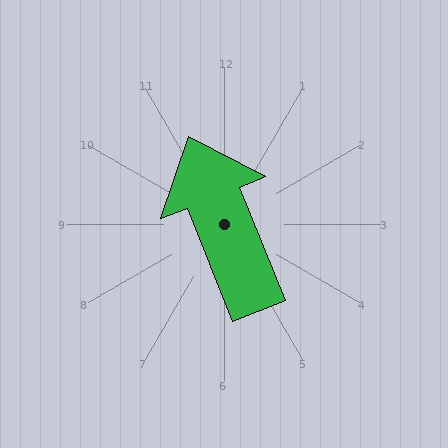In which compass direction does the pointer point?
North.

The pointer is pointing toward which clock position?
Roughly 11 o'clock.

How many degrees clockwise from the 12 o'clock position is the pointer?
Approximately 338 degrees.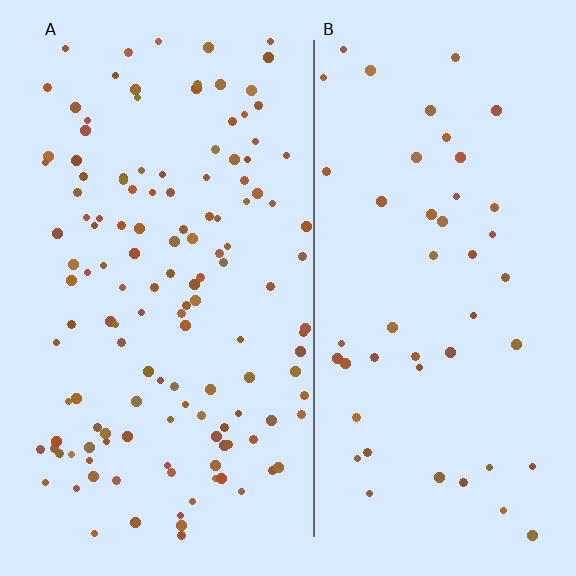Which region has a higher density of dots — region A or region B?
A (the left).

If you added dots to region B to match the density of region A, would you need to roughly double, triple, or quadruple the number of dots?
Approximately triple.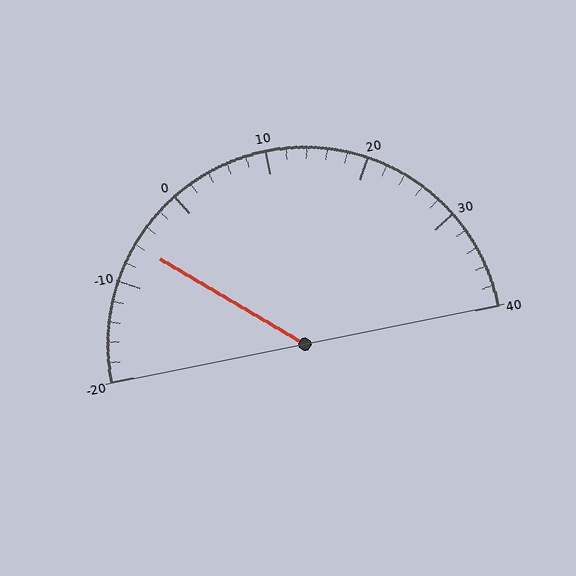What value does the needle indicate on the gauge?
The needle indicates approximately -6.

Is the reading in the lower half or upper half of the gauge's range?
The reading is in the lower half of the range (-20 to 40).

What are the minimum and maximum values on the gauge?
The gauge ranges from -20 to 40.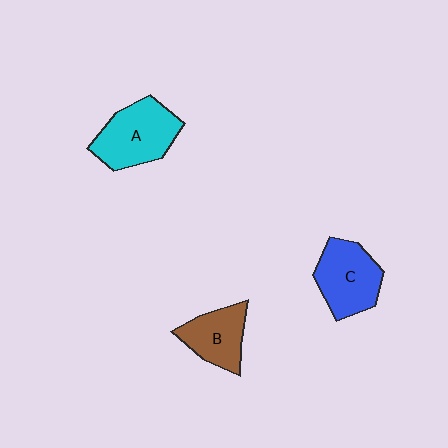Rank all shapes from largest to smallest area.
From largest to smallest: A (cyan), C (blue), B (brown).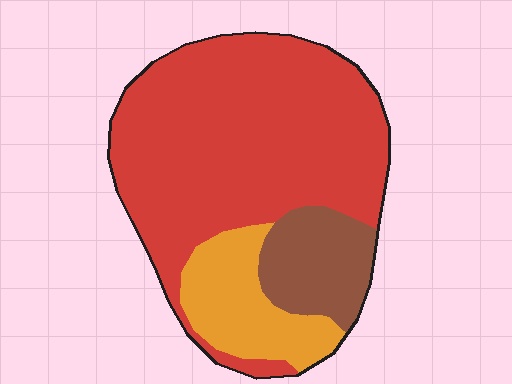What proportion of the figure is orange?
Orange takes up about one sixth (1/6) of the figure.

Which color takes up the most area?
Red, at roughly 70%.